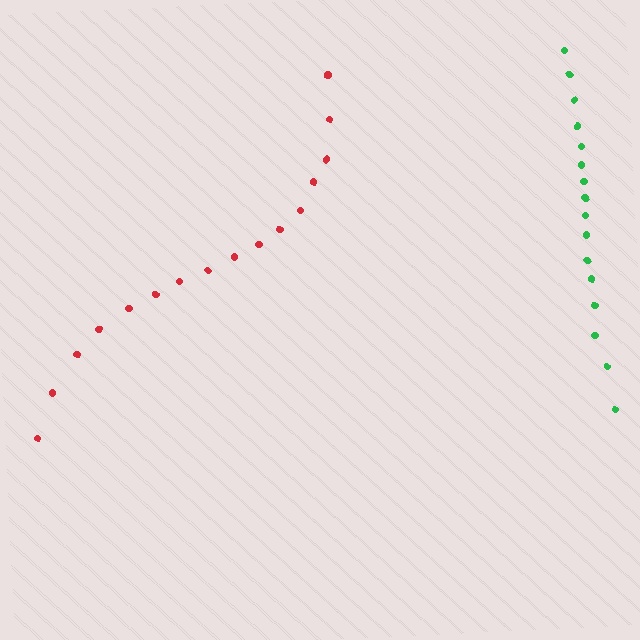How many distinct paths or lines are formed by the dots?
There are 2 distinct paths.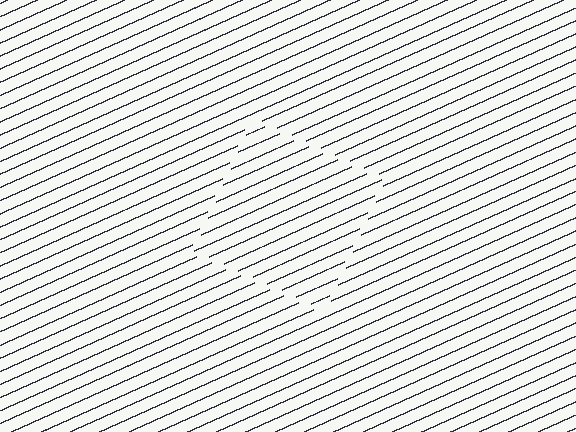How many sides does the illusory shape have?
4 sides — the line-ends trace a square.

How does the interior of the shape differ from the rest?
The interior of the shape contains the same grating, shifted by half a period — the contour is defined by the phase discontinuity where line-ends from the inner and outer gratings abut.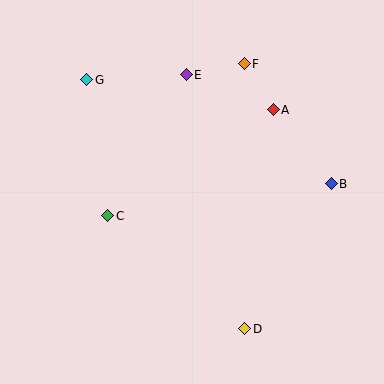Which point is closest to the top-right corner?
Point F is closest to the top-right corner.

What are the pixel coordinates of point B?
Point B is at (331, 184).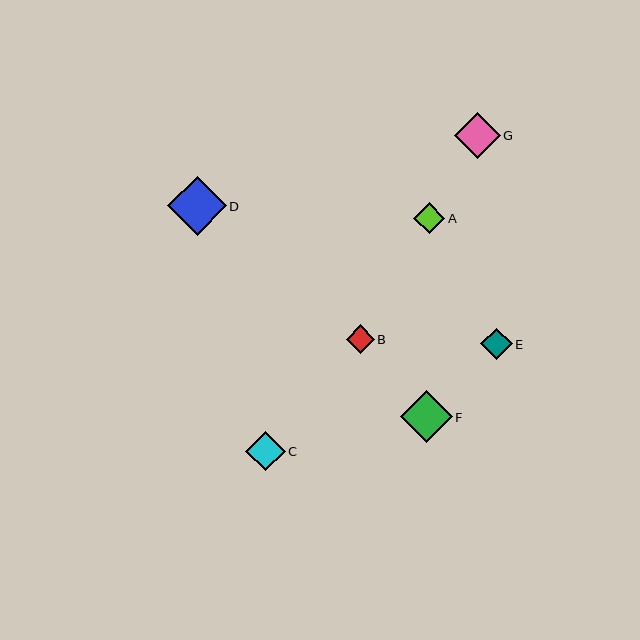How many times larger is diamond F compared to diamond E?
Diamond F is approximately 1.7 times the size of diamond E.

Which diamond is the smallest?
Diamond B is the smallest with a size of approximately 28 pixels.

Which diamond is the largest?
Diamond D is the largest with a size of approximately 59 pixels.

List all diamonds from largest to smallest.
From largest to smallest: D, F, G, C, E, A, B.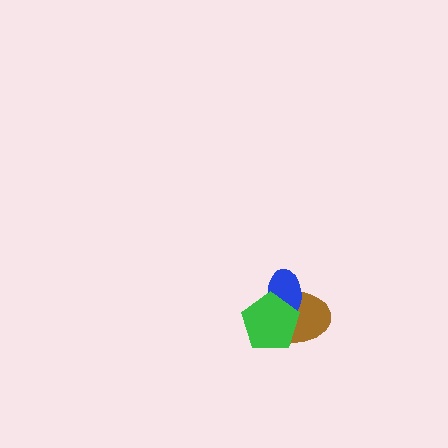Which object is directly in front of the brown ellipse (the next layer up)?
The blue ellipse is directly in front of the brown ellipse.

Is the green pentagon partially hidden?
No, no other shape covers it.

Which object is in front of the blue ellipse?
The green pentagon is in front of the blue ellipse.